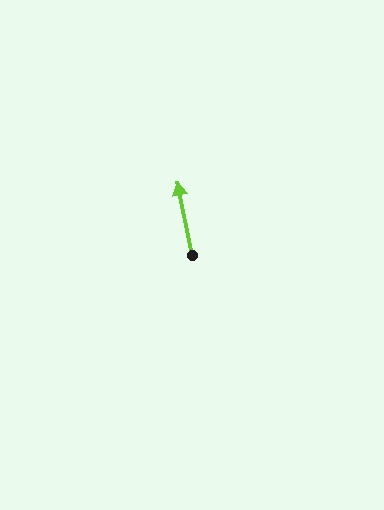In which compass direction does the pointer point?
North.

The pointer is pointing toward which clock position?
Roughly 12 o'clock.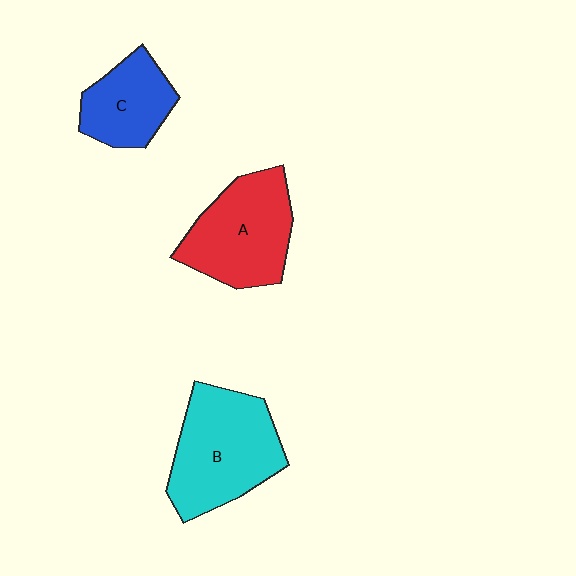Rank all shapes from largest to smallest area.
From largest to smallest: B (cyan), A (red), C (blue).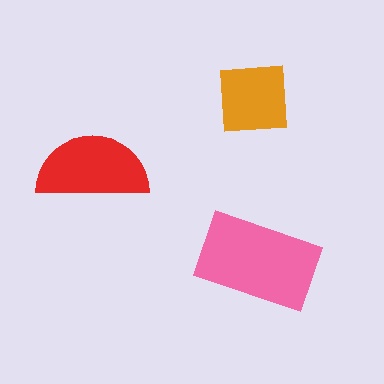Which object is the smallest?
The orange square.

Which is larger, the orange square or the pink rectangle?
The pink rectangle.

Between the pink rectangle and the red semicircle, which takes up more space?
The pink rectangle.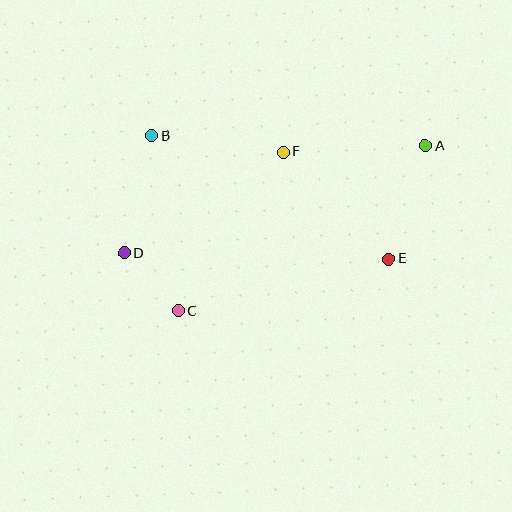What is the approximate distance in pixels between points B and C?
The distance between B and C is approximately 177 pixels.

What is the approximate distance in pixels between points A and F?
The distance between A and F is approximately 142 pixels.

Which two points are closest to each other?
Points C and D are closest to each other.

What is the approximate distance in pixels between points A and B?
The distance between A and B is approximately 273 pixels.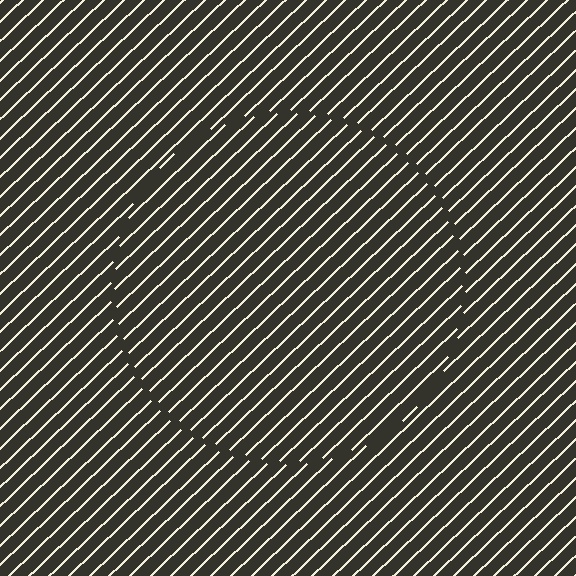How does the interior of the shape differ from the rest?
The interior of the shape contains the same grating, shifted by half a period — the contour is defined by the phase discontinuity where line-ends from the inner and outer gratings abut.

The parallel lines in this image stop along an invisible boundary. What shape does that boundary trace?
An illusory circle. The interior of the shape contains the same grating, shifted by half a period — the contour is defined by the phase discontinuity where line-ends from the inner and outer gratings abut.